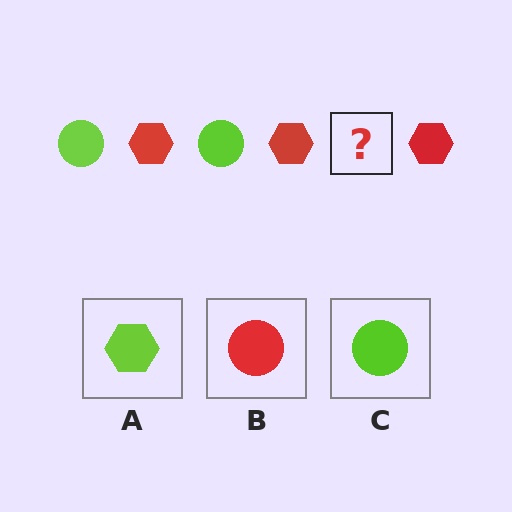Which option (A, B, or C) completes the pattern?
C.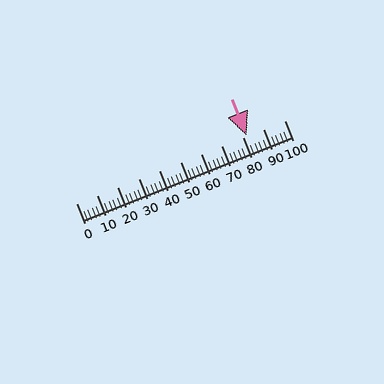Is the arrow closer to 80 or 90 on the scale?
The arrow is closer to 80.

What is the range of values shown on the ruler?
The ruler shows values from 0 to 100.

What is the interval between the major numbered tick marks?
The major tick marks are spaced 10 units apart.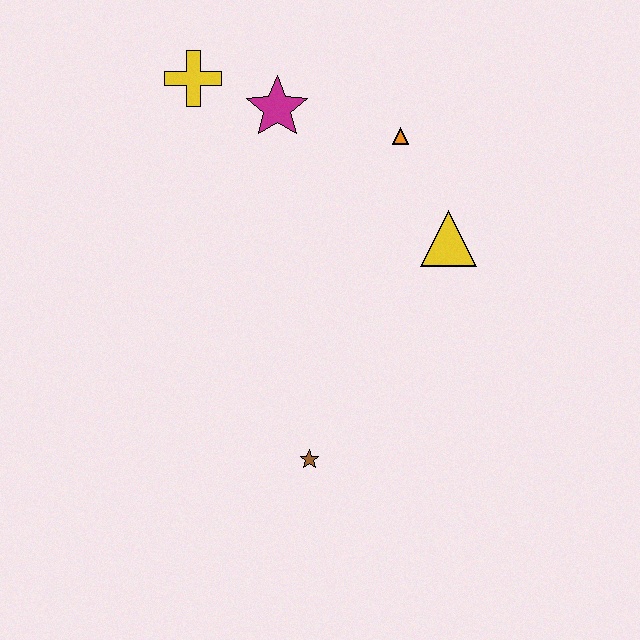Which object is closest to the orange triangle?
The yellow triangle is closest to the orange triangle.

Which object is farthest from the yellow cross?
The brown star is farthest from the yellow cross.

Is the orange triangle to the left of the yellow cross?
No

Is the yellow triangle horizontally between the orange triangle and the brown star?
No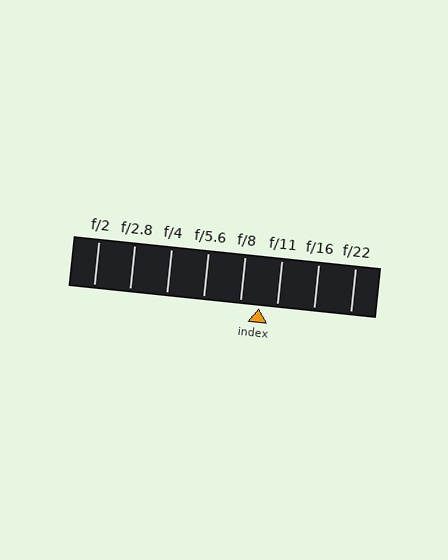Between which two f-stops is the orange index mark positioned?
The index mark is between f/8 and f/11.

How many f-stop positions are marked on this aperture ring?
There are 8 f-stop positions marked.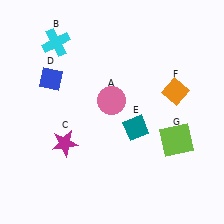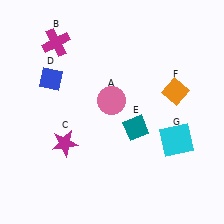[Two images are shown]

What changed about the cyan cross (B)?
In Image 1, B is cyan. In Image 2, it changed to magenta.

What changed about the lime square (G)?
In Image 1, G is lime. In Image 2, it changed to cyan.